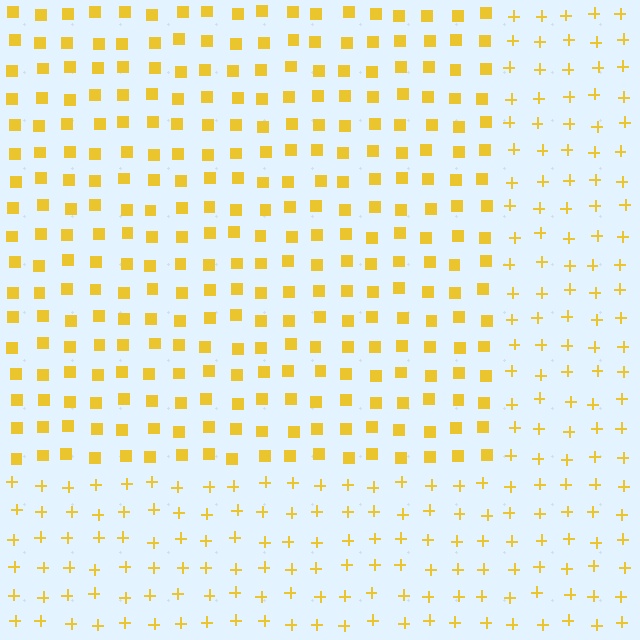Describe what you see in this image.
The image is filled with small yellow elements arranged in a uniform grid. A rectangle-shaped region contains squares, while the surrounding area contains plus signs. The boundary is defined purely by the change in element shape.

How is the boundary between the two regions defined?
The boundary is defined by a change in element shape: squares inside vs. plus signs outside. All elements share the same color and spacing.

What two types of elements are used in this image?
The image uses squares inside the rectangle region and plus signs outside it.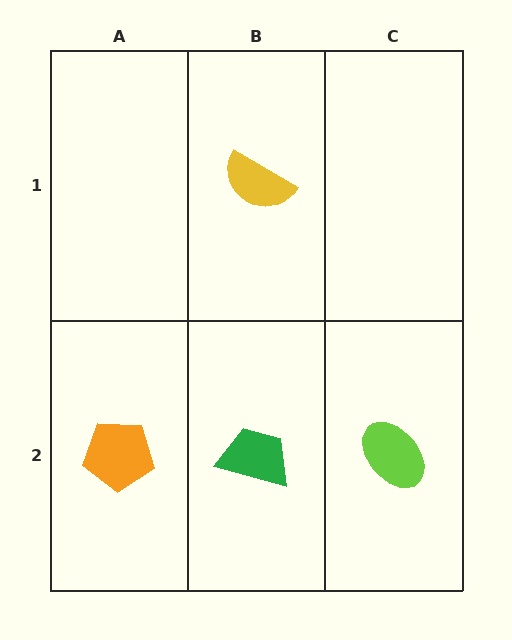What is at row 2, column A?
An orange pentagon.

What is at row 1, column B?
A yellow semicircle.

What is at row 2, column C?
A lime ellipse.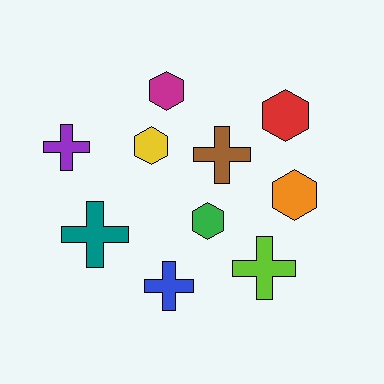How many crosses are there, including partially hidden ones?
There are 5 crosses.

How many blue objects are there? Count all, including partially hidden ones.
There is 1 blue object.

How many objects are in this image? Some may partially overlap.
There are 10 objects.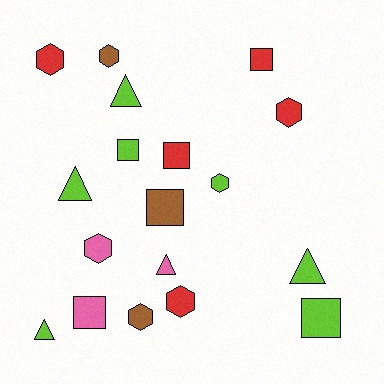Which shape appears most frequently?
Hexagon, with 7 objects.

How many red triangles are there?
There are no red triangles.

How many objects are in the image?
There are 18 objects.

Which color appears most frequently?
Lime, with 7 objects.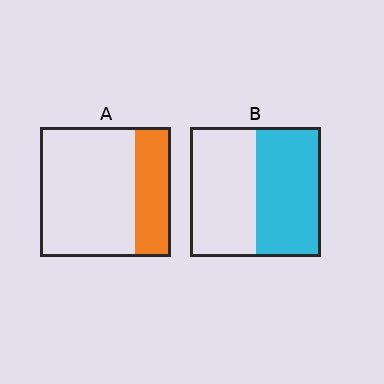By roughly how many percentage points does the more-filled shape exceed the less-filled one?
By roughly 20 percentage points (B over A).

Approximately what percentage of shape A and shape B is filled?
A is approximately 25% and B is approximately 50%.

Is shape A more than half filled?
No.